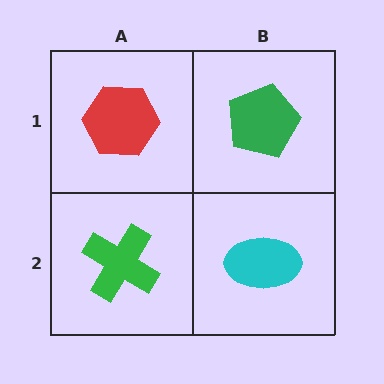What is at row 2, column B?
A cyan ellipse.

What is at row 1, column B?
A green pentagon.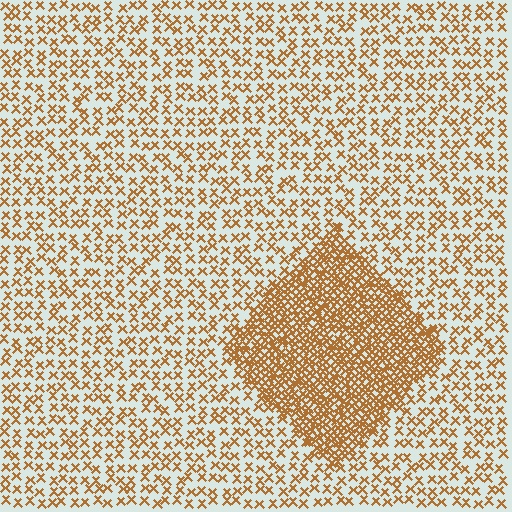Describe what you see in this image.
The image contains small brown elements arranged at two different densities. A diamond-shaped region is visible where the elements are more densely packed than the surrounding area.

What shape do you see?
I see a diamond.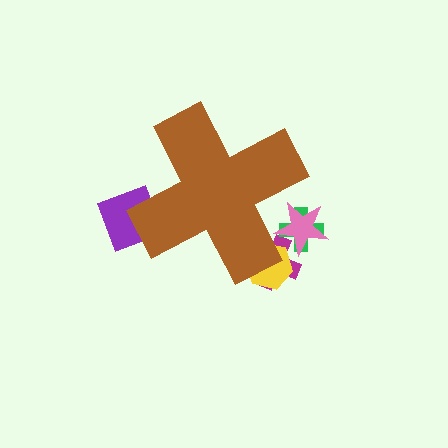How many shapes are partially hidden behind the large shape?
5 shapes are partially hidden.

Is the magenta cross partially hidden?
Yes, the magenta cross is partially hidden behind the brown cross.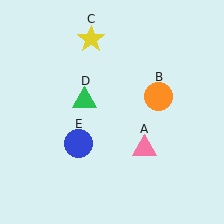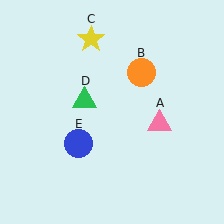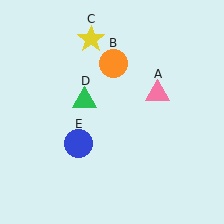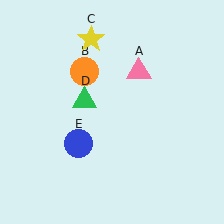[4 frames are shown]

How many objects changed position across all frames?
2 objects changed position: pink triangle (object A), orange circle (object B).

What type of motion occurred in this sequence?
The pink triangle (object A), orange circle (object B) rotated counterclockwise around the center of the scene.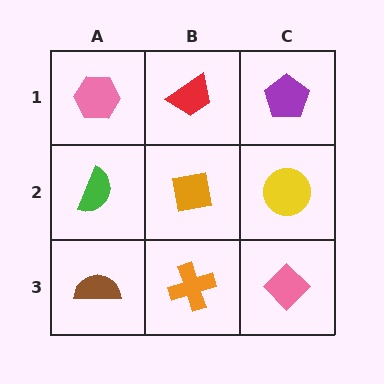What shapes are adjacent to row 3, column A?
A green semicircle (row 2, column A), an orange cross (row 3, column B).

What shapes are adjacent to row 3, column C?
A yellow circle (row 2, column C), an orange cross (row 3, column B).